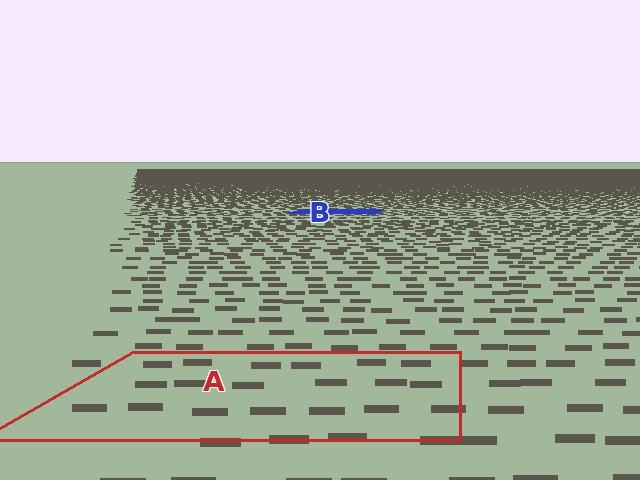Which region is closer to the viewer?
Region A is closer. The texture elements there are larger and more spread out.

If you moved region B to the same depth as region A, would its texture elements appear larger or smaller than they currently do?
They would appear larger. At a closer depth, the same texture elements are projected at a bigger on-screen size.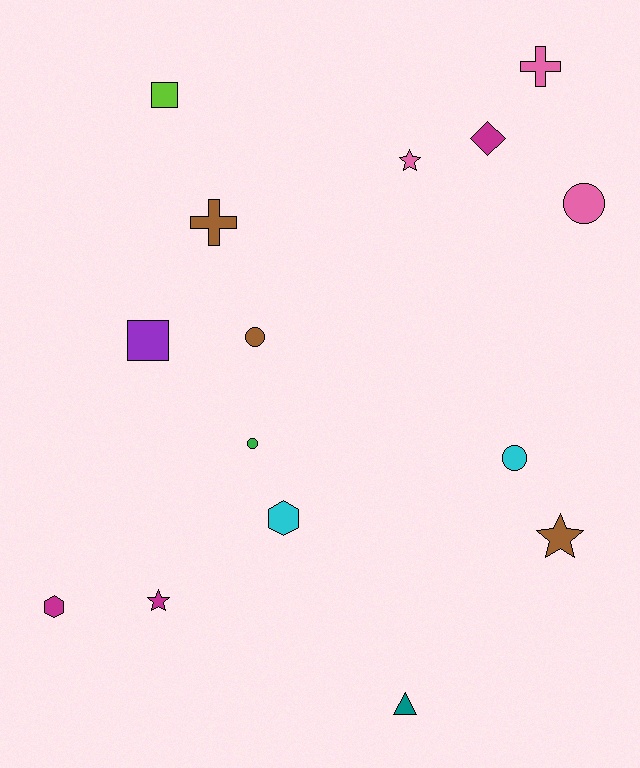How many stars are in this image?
There are 3 stars.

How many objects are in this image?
There are 15 objects.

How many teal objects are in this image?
There is 1 teal object.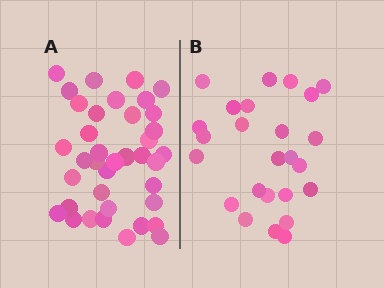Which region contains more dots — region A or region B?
Region A (the left region) has more dots.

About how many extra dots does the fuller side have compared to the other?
Region A has approximately 15 more dots than region B.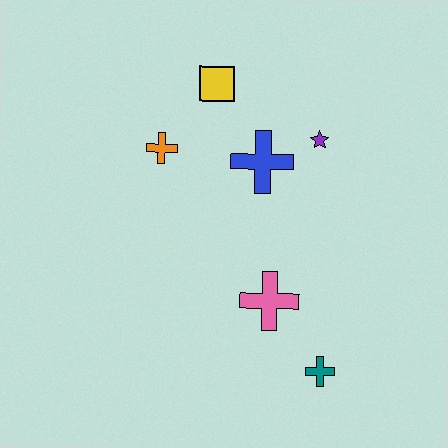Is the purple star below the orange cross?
No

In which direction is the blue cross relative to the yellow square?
The blue cross is below the yellow square.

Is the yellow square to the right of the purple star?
No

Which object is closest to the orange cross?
The yellow square is closest to the orange cross.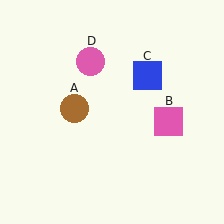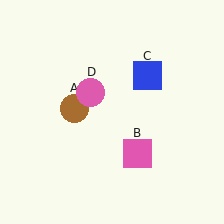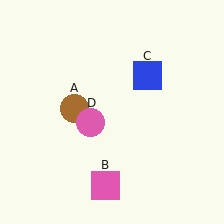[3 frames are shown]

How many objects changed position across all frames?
2 objects changed position: pink square (object B), pink circle (object D).